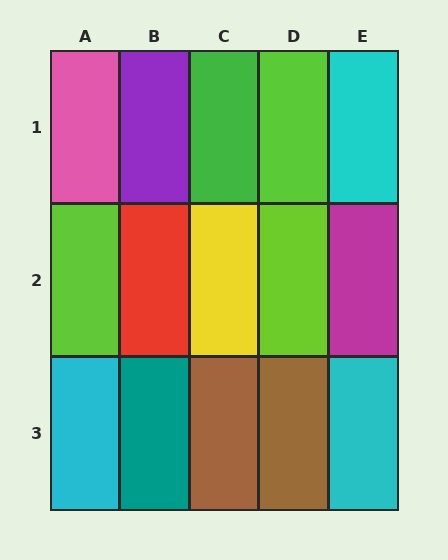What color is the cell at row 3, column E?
Cyan.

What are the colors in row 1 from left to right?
Pink, purple, green, lime, cyan.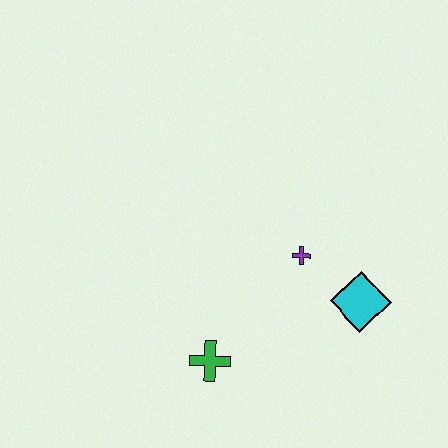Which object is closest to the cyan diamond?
The purple cross is closest to the cyan diamond.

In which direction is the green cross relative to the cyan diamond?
The green cross is to the left of the cyan diamond.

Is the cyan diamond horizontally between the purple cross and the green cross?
No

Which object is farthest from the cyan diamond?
The green cross is farthest from the cyan diamond.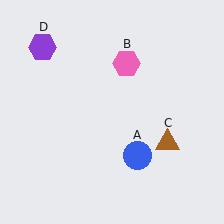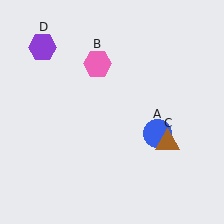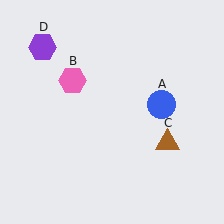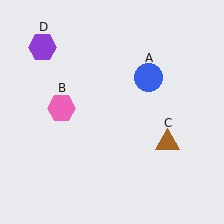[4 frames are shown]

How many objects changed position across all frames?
2 objects changed position: blue circle (object A), pink hexagon (object B).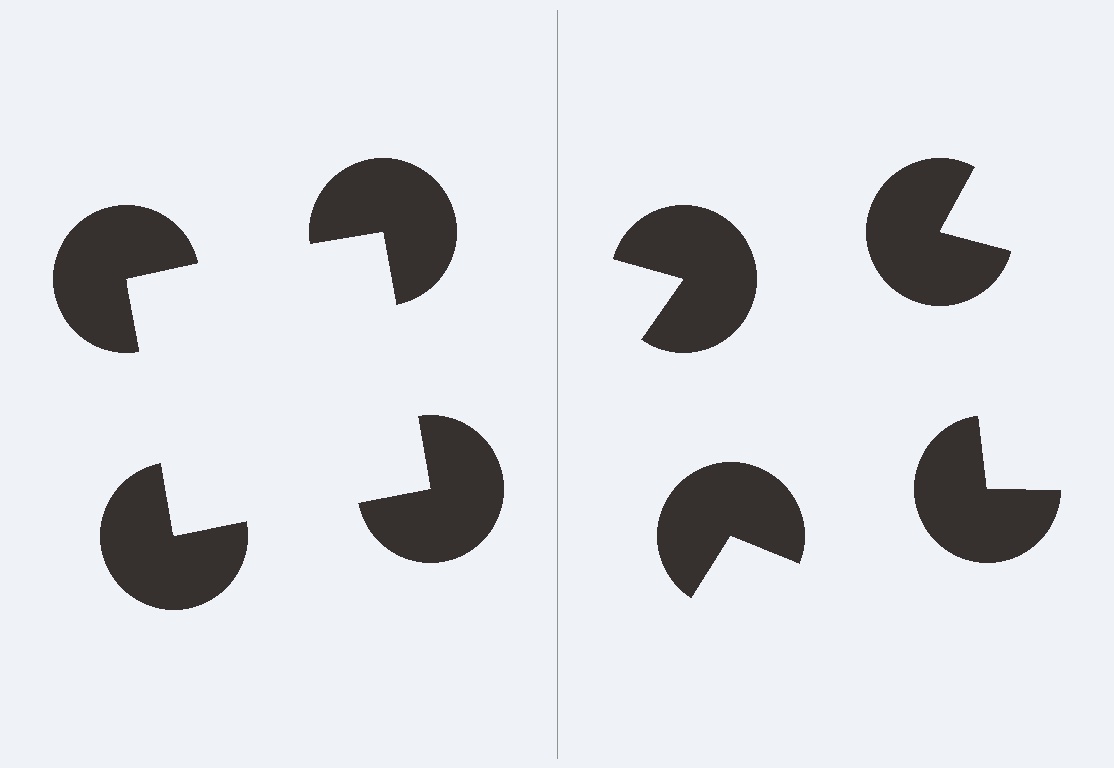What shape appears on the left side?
An illusory square.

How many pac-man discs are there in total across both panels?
8 — 4 on each side.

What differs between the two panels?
The pac-man discs are positioned identically on both sides; only the wedge orientations differ. On the left they align to a square; on the right they are misaligned.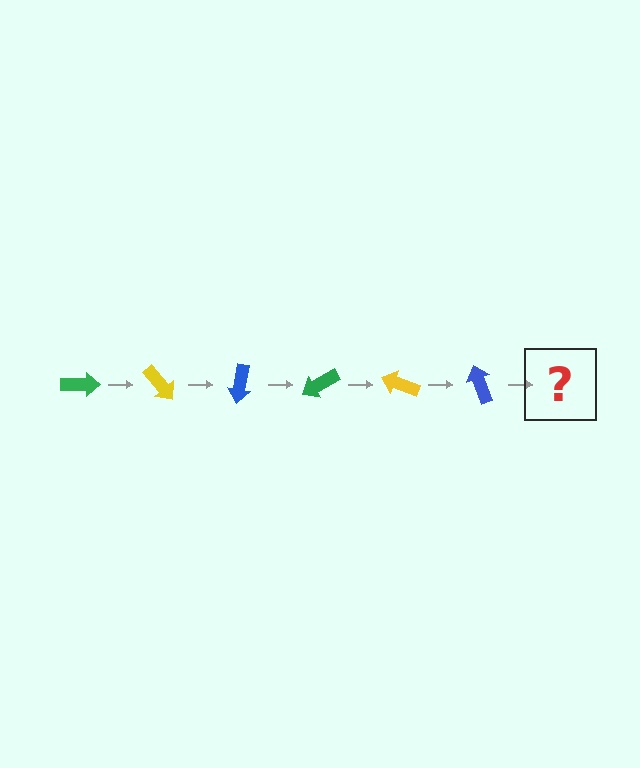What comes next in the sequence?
The next element should be a green arrow, rotated 300 degrees from the start.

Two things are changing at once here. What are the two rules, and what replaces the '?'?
The two rules are that it rotates 50 degrees each step and the color cycles through green, yellow, and blue. The '?' should be a green arrow, rotated 300 degrees from the start.